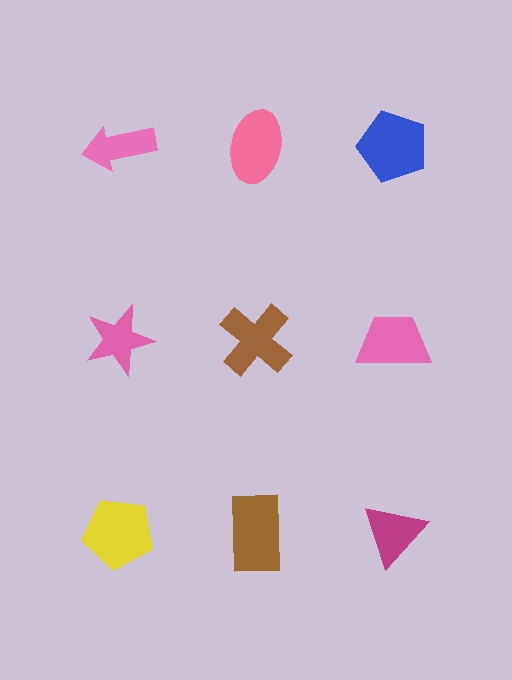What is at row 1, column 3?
A blue pentagon.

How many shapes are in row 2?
3 shapes.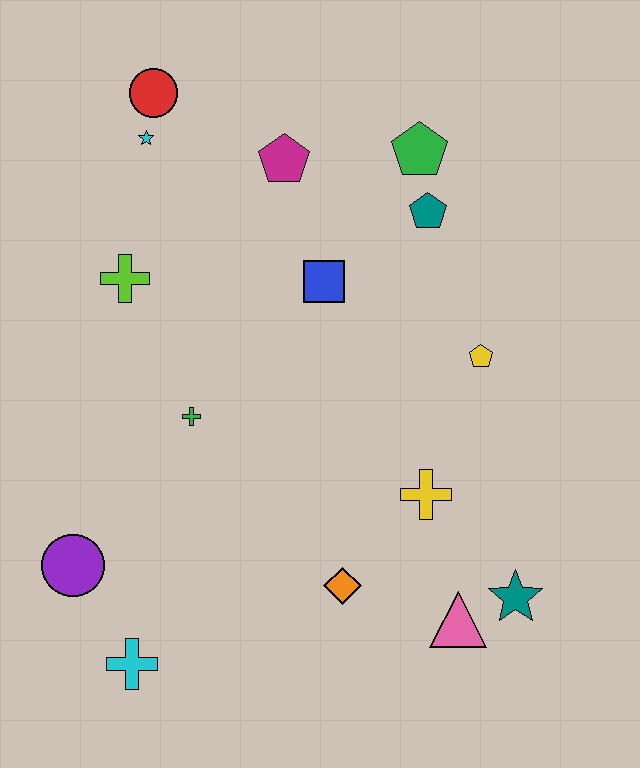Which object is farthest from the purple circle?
The green pentagon is farthest from the purple circle.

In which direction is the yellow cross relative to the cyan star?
The yellow cross is below the cyan star.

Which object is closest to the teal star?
The pink triangle is closest to the teal star.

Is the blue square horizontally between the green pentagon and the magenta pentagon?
Yes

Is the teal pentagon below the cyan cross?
No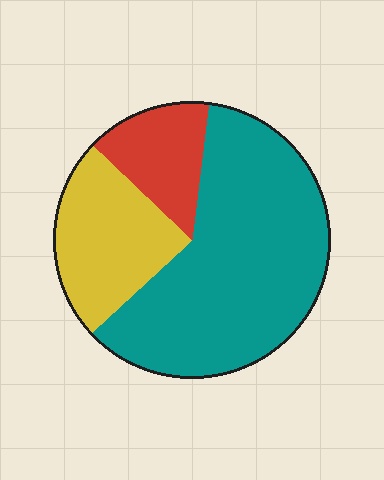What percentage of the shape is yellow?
Yellow takes up about one quarter (1/4) of the shape.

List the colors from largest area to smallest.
From largest to smallest: teal, yellow, red.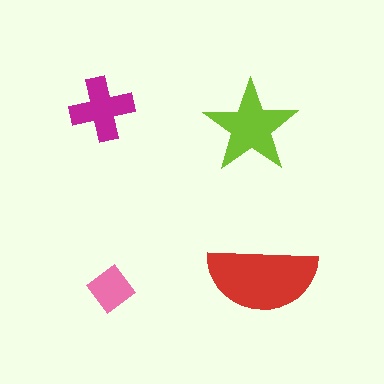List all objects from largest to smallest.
The red semicircle, the lime star, the magenta cross, the pink diamond.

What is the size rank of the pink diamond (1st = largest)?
4th.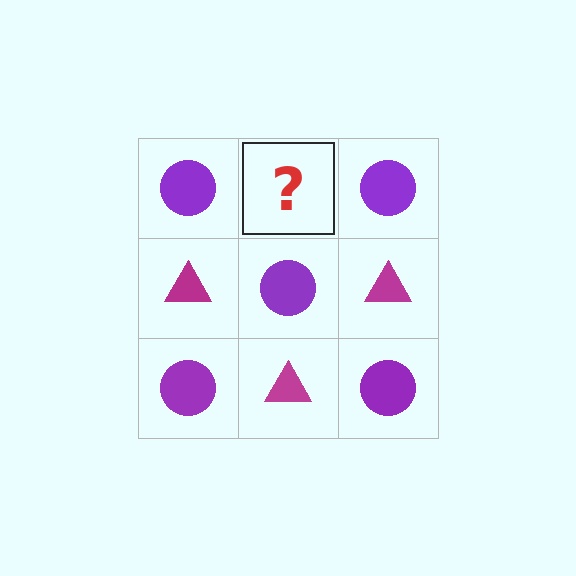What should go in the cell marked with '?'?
The missing cell should contain a magenta triangle.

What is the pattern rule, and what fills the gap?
The rule is that it alternates purple circle and magenta triangle in a checkerboard pattern. The gap should be filled with a magenta triangle.